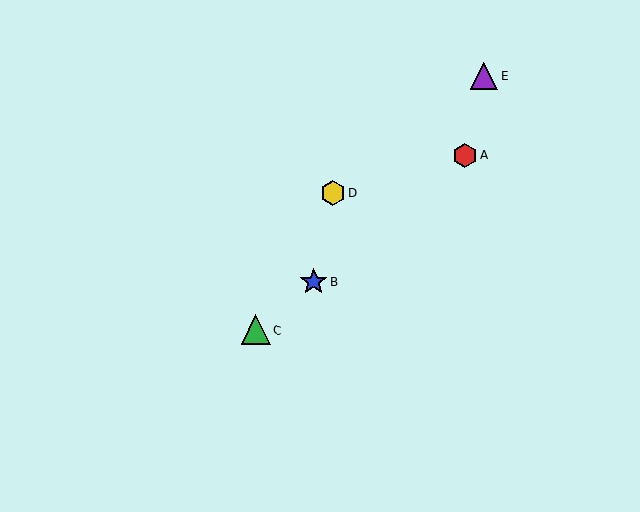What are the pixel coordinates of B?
Object B is at (313, 282).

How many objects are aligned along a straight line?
3 objects (A, B, C) are aligned along a straight line.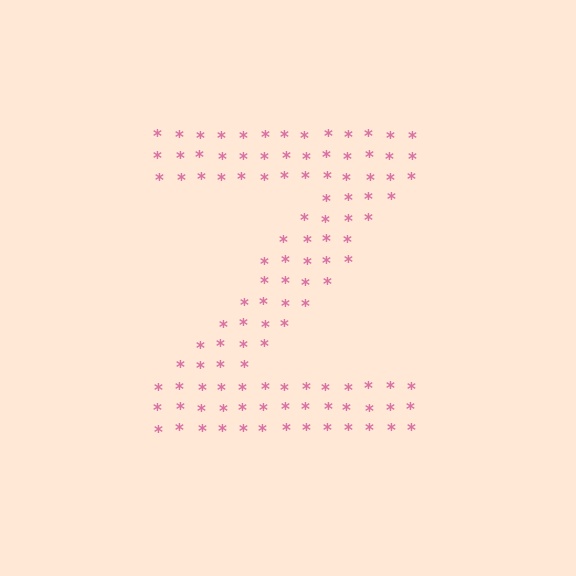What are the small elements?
The small elements are asterisks.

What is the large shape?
The large shape is the letter Z.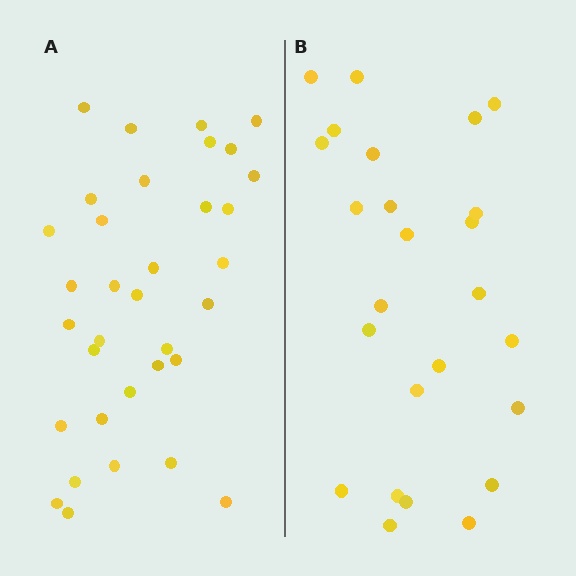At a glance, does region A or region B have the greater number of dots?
Region A (the left region) has more dots.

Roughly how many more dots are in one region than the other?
Region A has roughly 8 or so more dots than region B.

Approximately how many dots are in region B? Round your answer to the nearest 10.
About 20 dots. (The exact count is 25, which rounds to 20.)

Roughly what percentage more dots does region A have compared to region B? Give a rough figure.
About 35% more.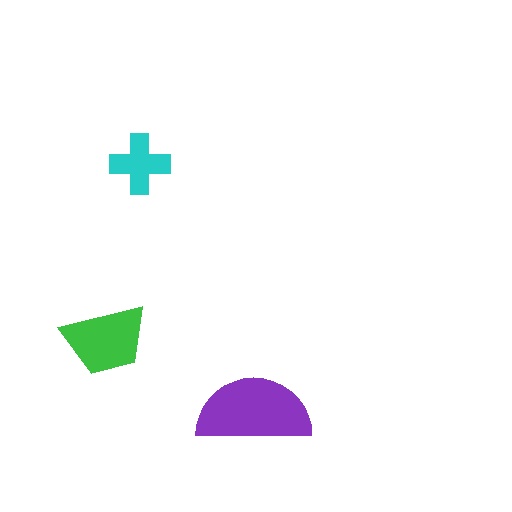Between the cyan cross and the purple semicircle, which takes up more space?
The purple semicircle.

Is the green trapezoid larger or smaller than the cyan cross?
Larger.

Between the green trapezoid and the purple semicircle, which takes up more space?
The purple semicircle.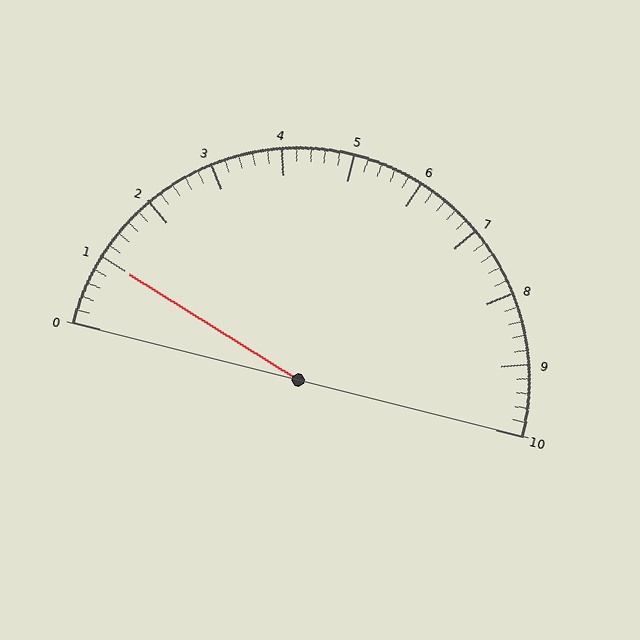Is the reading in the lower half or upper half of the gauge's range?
The reading is in the lower half of the range (0 to 10).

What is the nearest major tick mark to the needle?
The nearest major tick mark is 1.